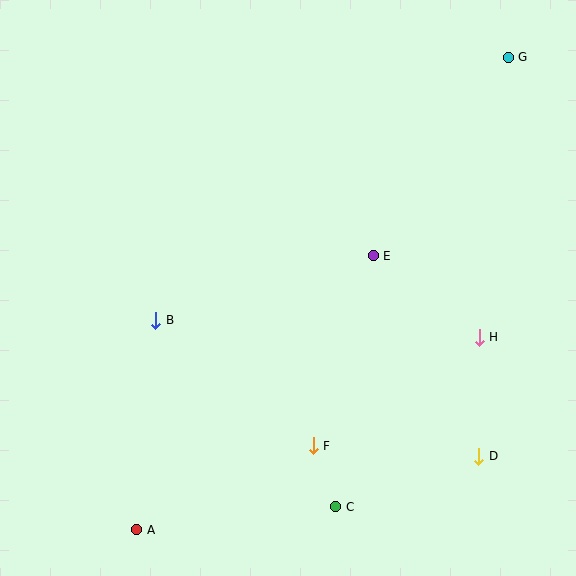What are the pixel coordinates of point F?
Point F is at (313, 446).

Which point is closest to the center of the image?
Point E at (373, 256) is closest to the center.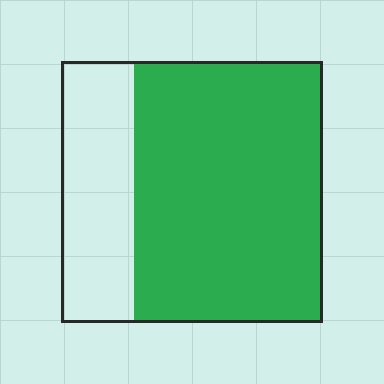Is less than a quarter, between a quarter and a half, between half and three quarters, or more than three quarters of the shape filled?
Between half and three quarters.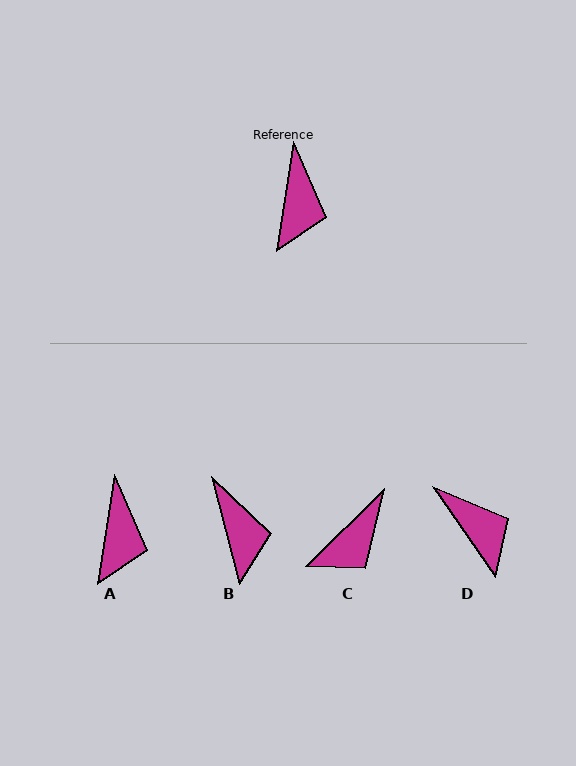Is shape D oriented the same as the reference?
No, it is off by about 44 degrees.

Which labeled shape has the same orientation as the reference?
A.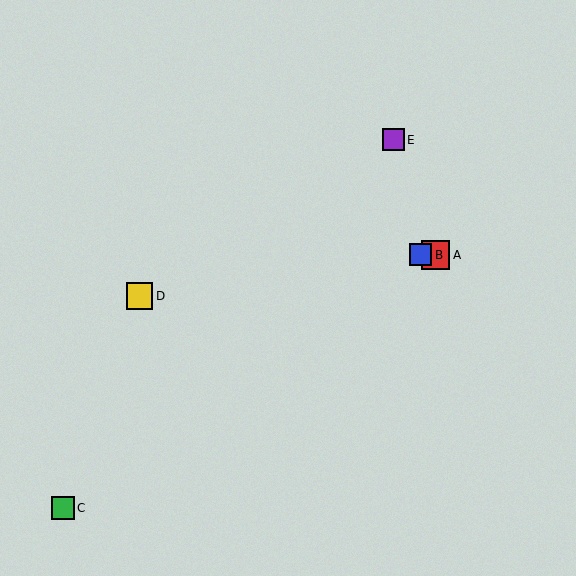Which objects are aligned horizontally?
Objects A, B are aligned horizontally.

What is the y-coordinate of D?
Object D is at y≈296.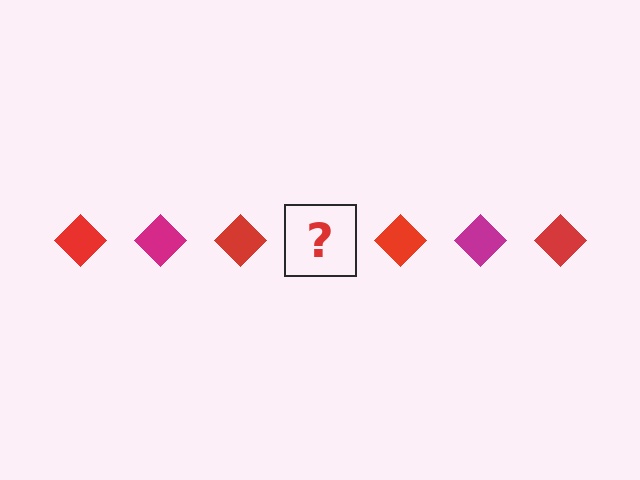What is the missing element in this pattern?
The missing element is a magenta diamond.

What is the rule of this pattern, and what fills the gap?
The rule is that the pattern cycles through red, magenta diamonds. The gap should be filled with a magenta diamond.